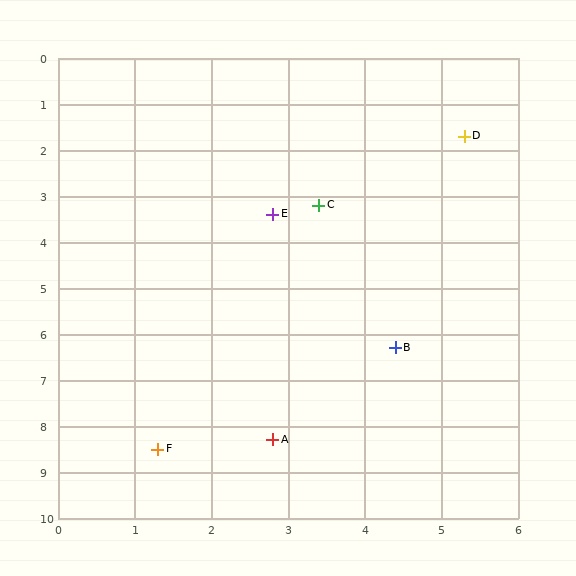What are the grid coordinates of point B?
Point B is at approximately (4.4, 6.3).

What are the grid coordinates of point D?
Point D is at approximately (5.3, 1.7).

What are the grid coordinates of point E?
Point E is at approximately (2.8, 3.4).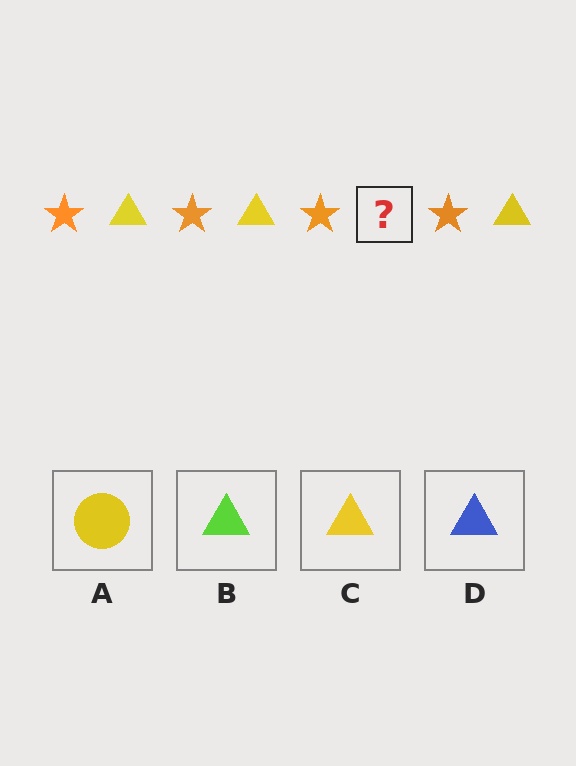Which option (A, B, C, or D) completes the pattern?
C.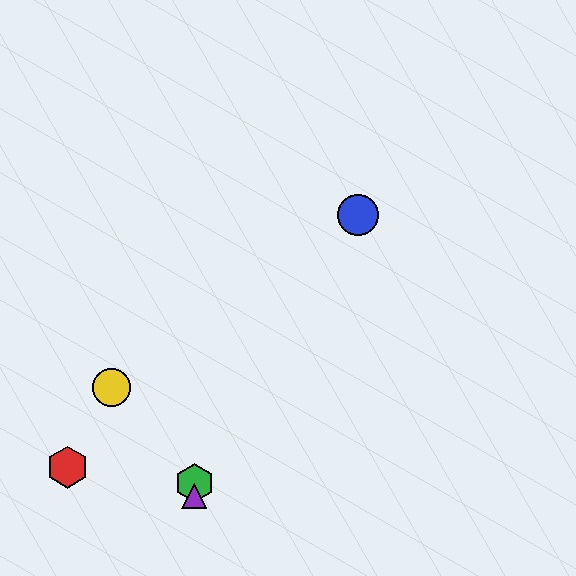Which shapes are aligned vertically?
The green hexagon, the purple triangle are aligned vertically.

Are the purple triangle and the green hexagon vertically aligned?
Yes, both are at x≈194.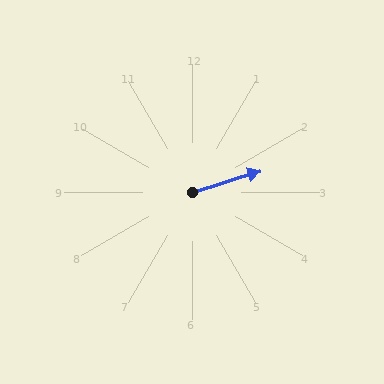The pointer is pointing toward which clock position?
Roughly 2 o'clock.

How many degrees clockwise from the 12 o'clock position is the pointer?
Approximately 73 degrees.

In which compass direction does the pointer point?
East.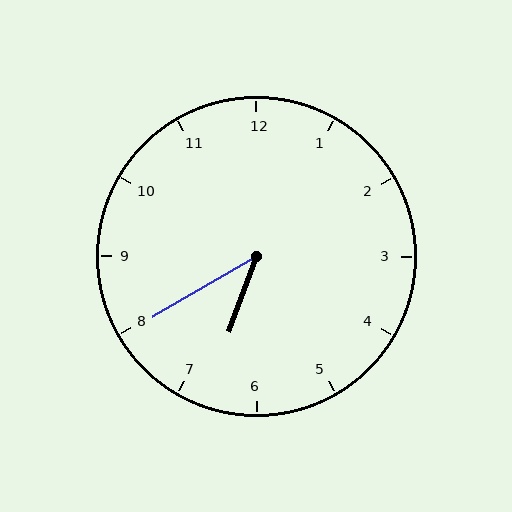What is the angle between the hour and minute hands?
Approximately 40 degrees.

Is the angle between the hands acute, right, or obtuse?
It is acute.